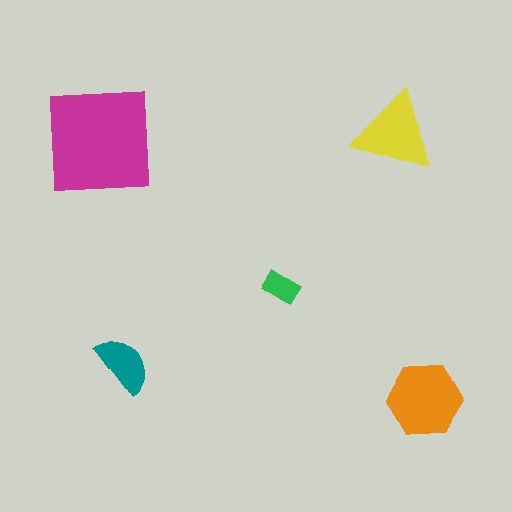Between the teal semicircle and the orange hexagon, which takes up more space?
The orange hexagon.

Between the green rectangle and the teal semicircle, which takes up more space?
The teal semicircle.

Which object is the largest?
The magenta square.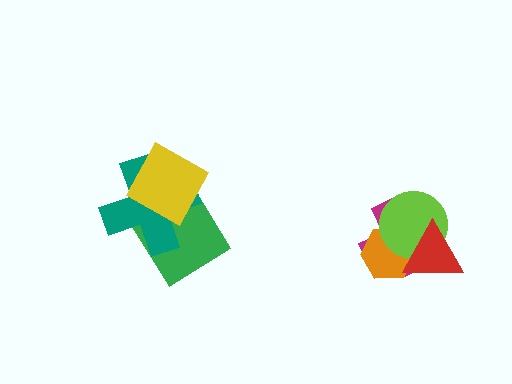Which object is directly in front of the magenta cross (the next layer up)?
The orange hexagon is directly in front of the magenta cross.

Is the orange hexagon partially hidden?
Yes, it is partially covered by another shape.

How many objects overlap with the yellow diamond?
2 objects overlap with the yellow diamond.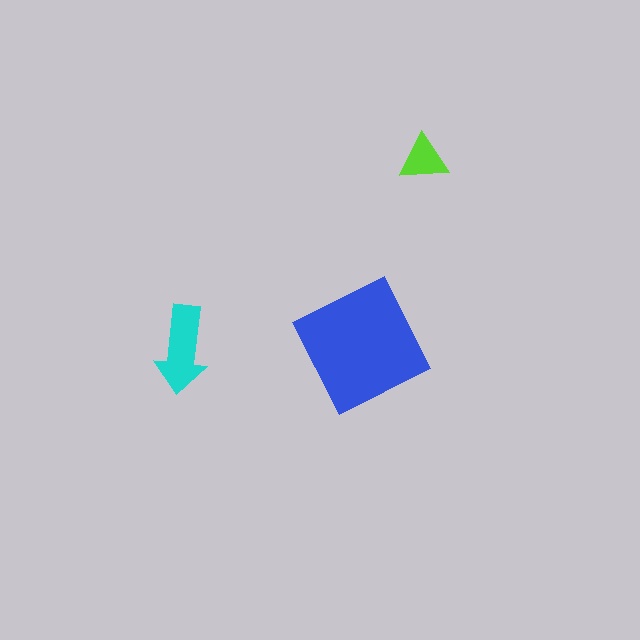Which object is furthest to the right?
The lime triangle is rightmost.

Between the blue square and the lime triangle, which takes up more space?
The blue square.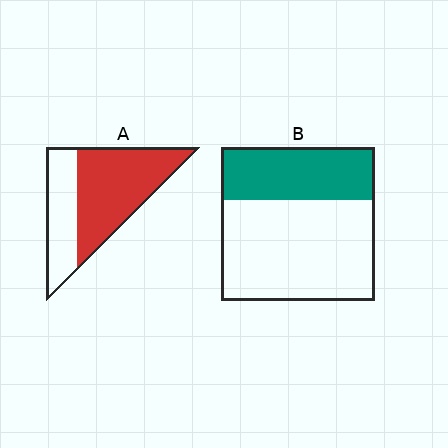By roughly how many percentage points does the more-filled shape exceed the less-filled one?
By roughly 30 percentage points (A over B).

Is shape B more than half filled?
No.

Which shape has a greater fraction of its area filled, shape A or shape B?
Shape A.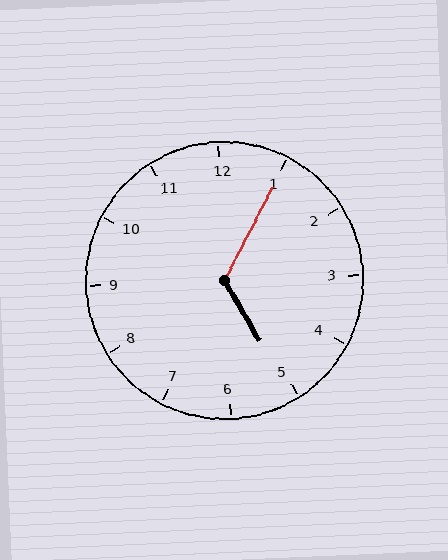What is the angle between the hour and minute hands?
Approximately 122 degrees.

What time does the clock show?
5:05.